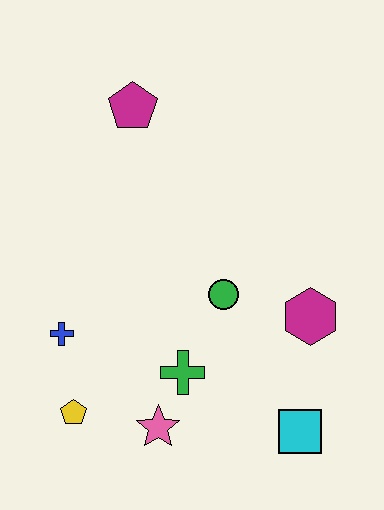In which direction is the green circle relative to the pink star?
The green circle is above the pink star.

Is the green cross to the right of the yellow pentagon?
Yes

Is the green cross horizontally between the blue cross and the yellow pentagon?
No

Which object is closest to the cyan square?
The magenta hexagon is closest to the cyan square.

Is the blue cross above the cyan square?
Yes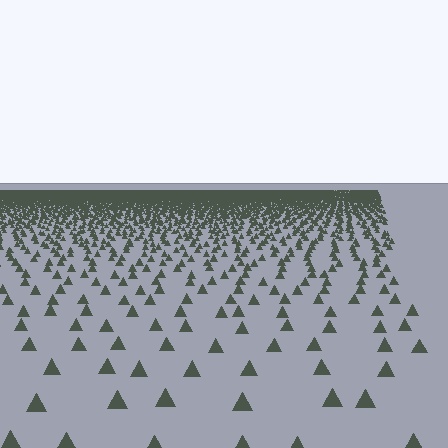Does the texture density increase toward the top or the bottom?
Density increases toward the top.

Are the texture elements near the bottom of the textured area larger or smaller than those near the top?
Larger. Near the bottom, elements are closer to the viewer and appear at a bigger on-screen size.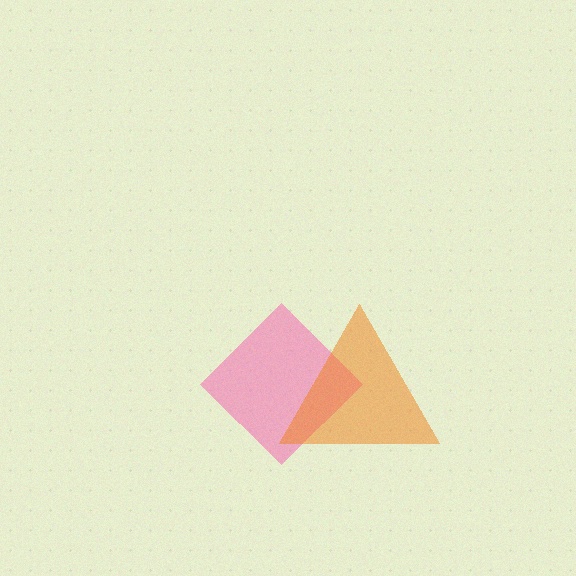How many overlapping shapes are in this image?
There are 2 overlapping shapes in the image.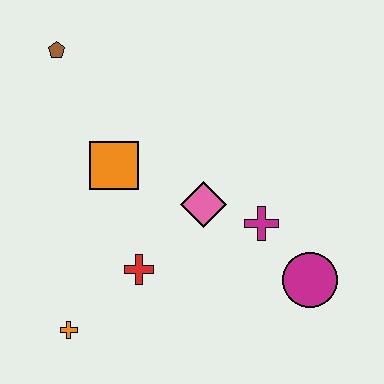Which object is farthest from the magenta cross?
The brown pentagon is farthest from the magenta cross.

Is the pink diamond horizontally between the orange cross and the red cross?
No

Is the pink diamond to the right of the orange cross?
Yes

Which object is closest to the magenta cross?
The pink diamond is closest to the magenta cross.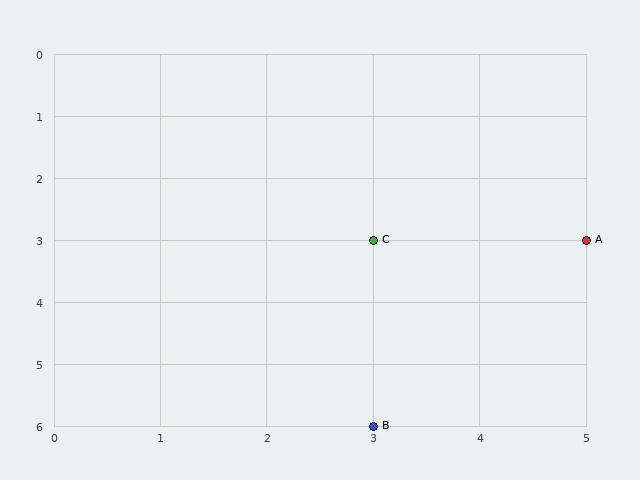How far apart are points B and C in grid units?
Points B and C are 3 rows apart.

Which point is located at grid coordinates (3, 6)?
Point B is at (3, 6).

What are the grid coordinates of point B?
Point B is at grid coordinates (3, 6).